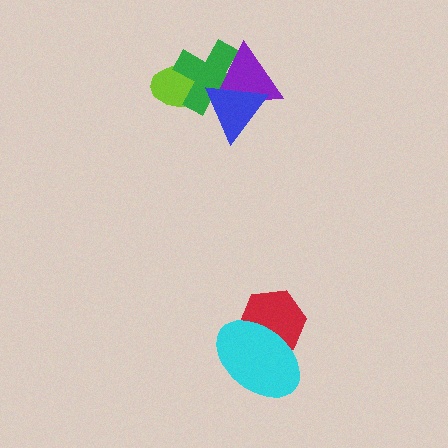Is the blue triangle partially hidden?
No, no other shape covers it.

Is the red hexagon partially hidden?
Yes, it is partially covered by another shape.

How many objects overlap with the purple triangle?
3 objects overlap with the purple triangle.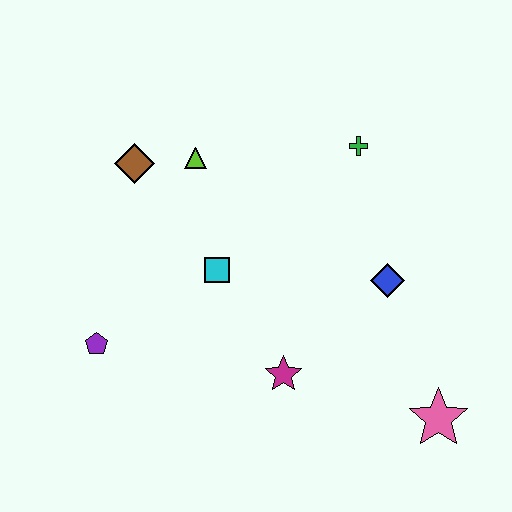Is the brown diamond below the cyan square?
No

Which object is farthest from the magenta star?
The brown diamond is farthest from the magenta star.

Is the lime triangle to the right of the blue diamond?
No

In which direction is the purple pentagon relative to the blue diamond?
The purple pentagon is to the left of the blue diamond.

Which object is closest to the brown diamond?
The lime triangle is closest to the brown diamond.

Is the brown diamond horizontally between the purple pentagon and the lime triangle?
Yes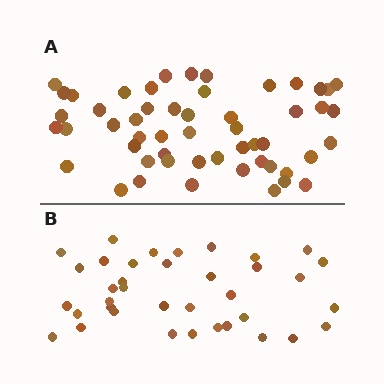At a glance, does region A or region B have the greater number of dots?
Region A (the top region) has more dots.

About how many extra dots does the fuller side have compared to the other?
Region A has approximately 15 more dots than region B.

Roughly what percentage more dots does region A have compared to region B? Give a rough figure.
About 45% more.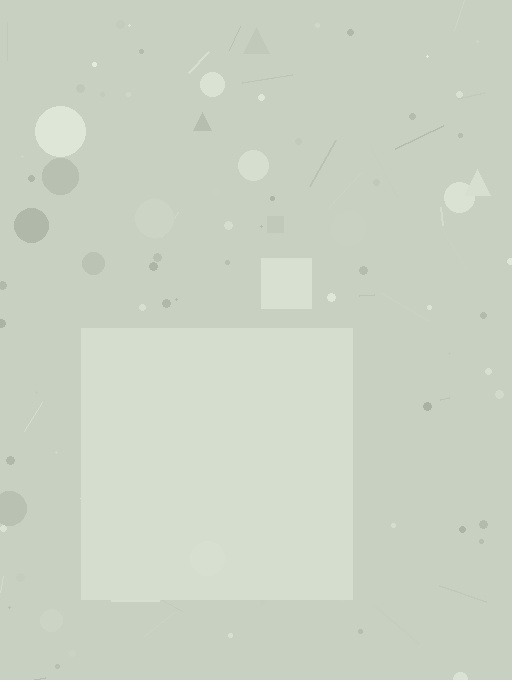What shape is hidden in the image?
A square is hidden in the image.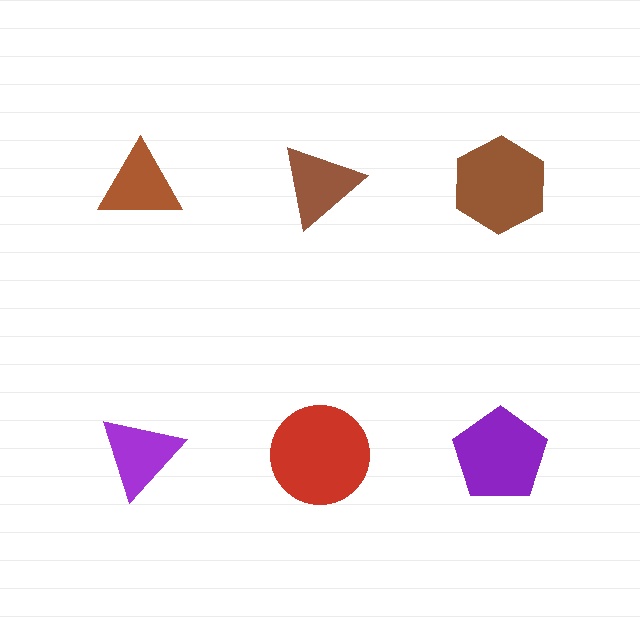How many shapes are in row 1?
3 shapes.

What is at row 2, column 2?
A red circle.